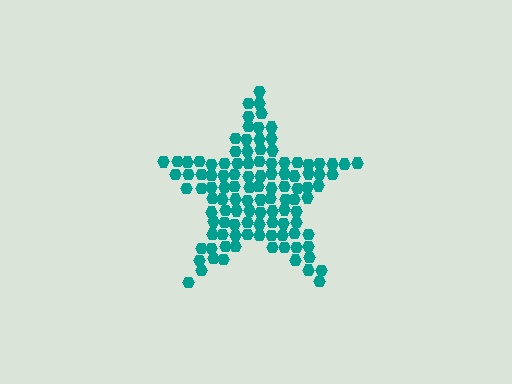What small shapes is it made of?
It is made of small hexagons.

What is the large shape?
The large shape is a star.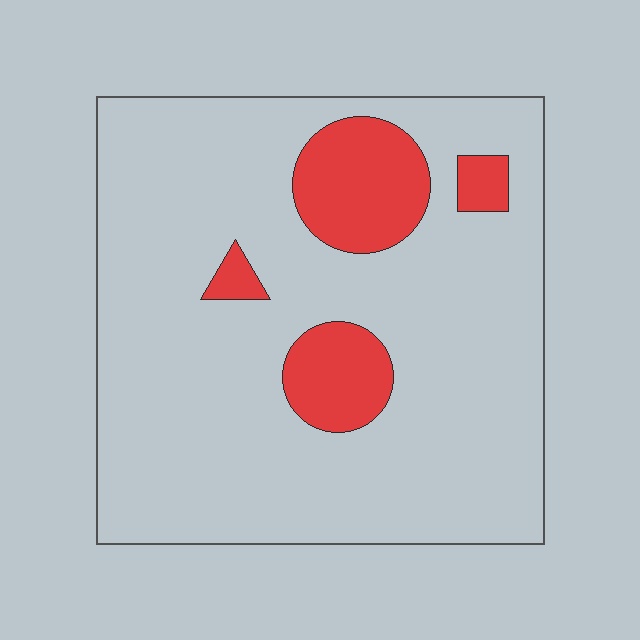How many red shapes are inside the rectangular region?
4.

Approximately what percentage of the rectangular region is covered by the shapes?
Approximately 15%.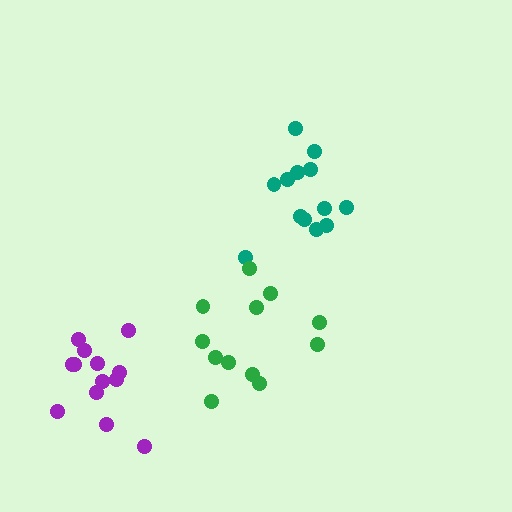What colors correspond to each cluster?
The clusters are colored: teal, green, purple.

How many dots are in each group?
Group 1: 13 dots, Group 2: 12 dots, Group 3: 13 dots (38 total).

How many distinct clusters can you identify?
There are 3 distinct clusters.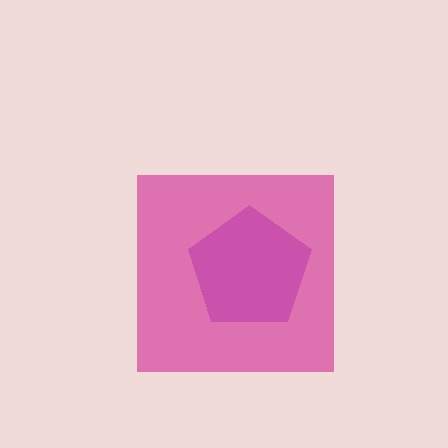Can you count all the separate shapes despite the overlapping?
Yes, there are 2 separate shapes.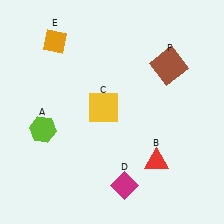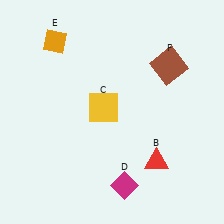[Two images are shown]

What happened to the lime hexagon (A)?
The lime hexagon (A) was removed in Image 2. It was in the bottom-left area of Image 1.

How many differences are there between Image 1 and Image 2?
There is 1 difference between the two images.